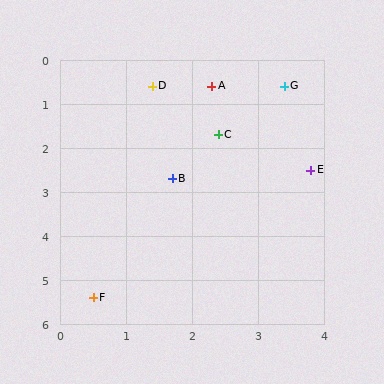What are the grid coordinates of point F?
Point F is at approximately (0.5, 5.4).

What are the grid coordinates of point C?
Point C is at approximately (2.4, 1.7).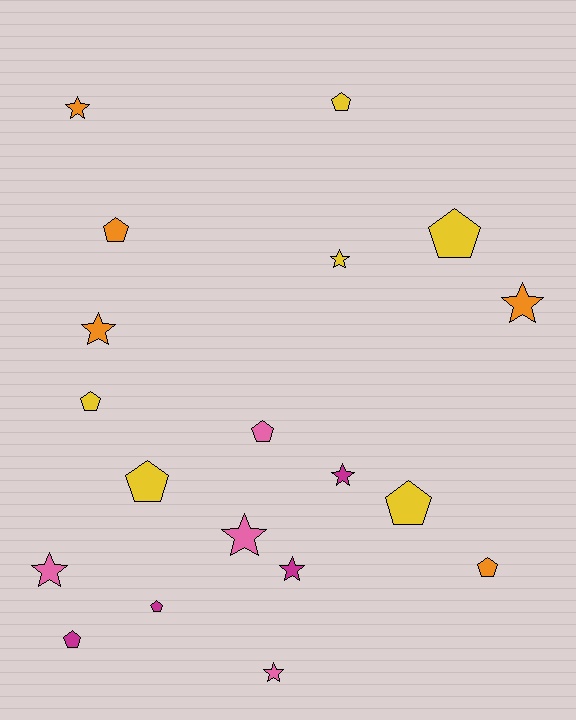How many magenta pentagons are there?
There are 2 magenta pentagons.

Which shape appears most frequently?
Pentagon, with 10 objects.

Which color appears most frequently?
Yellow, with 6 objects.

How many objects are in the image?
There are 19 objects.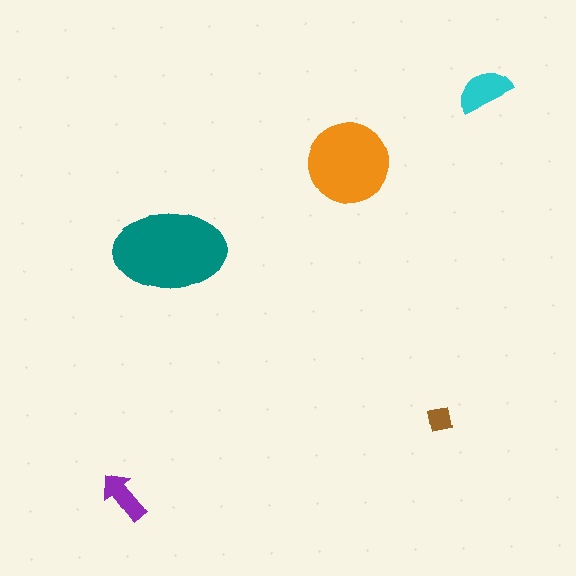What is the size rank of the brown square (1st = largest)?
5th.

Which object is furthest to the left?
The purple arrow is leftmost.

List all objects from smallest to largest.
The brown square, the purple arrow, the cyan semicircle, the orange circle, the teal ellipse.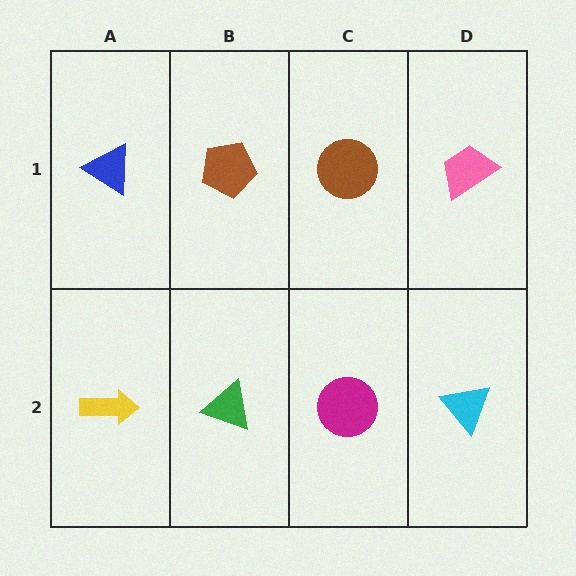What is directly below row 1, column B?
A green triangle.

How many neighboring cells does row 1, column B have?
3.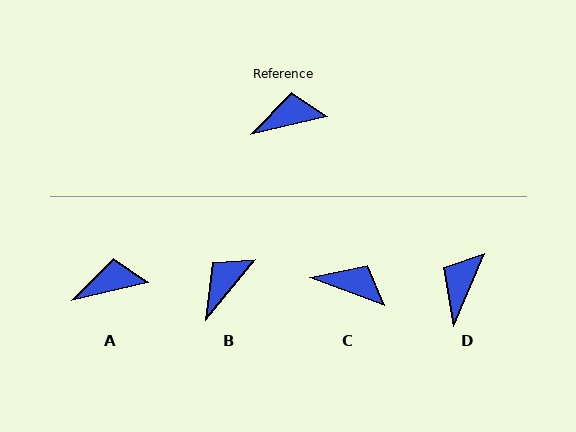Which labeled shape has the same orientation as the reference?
A.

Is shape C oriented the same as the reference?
No, it is off by about 33 degrees.